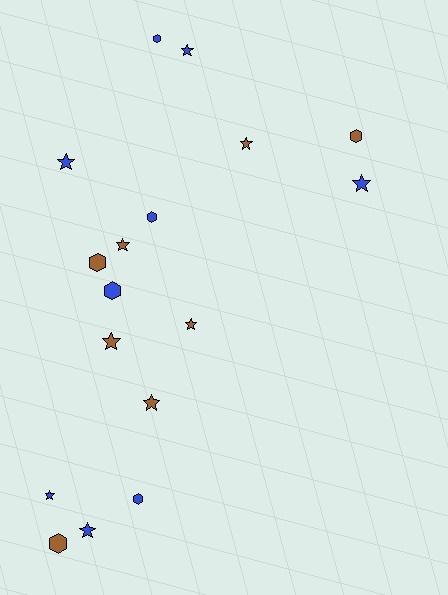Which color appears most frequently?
Blue, with 9 objects.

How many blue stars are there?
There are 5 blue stars.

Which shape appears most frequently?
Star, with 10 objects.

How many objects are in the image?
There are 17 objects.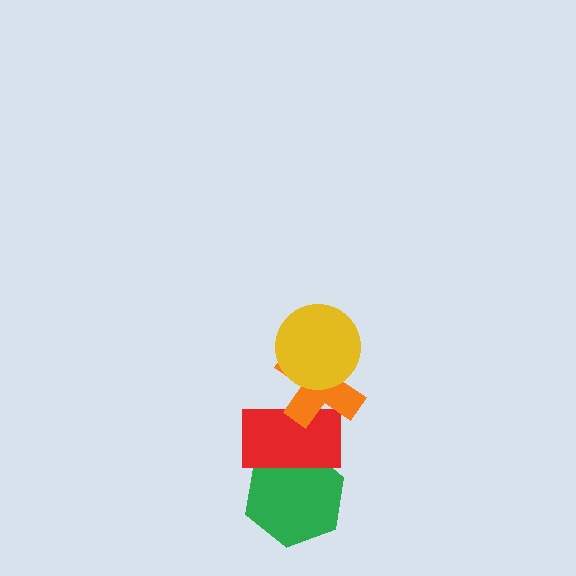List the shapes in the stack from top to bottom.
From top to bottom: the yellow circle, the orange cross, the red rectangle, the green hexagon.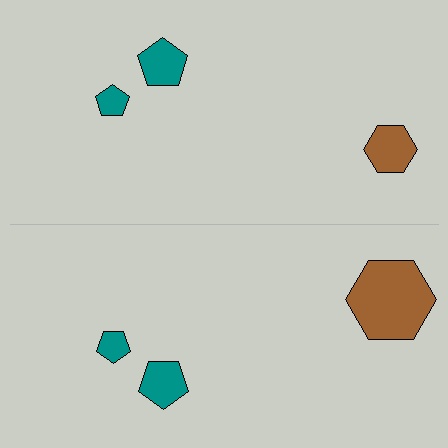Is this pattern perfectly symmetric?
No, the pattern is not perfectly symmetric. The brown hexagon on the bottom side has a different size than its mirror counterpart.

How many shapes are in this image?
There are 6 shapes in this image.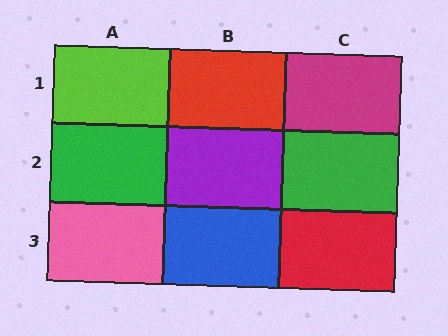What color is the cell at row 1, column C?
Magenta.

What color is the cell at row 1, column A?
Lime.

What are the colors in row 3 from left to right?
Pink, blue, red.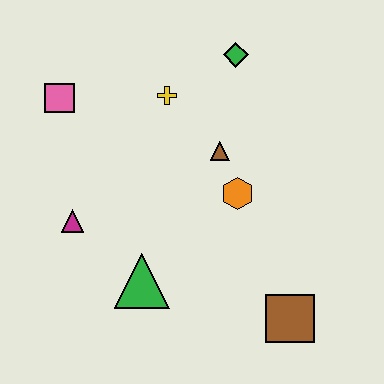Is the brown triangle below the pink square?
Yes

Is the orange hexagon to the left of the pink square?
No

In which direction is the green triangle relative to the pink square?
The green triangle is below the pink square.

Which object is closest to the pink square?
The yellow cross is closest to the pink square.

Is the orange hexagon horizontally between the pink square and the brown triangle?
No